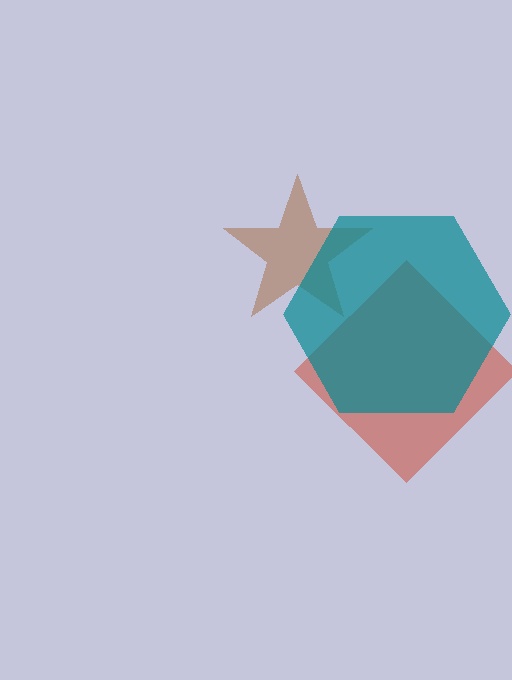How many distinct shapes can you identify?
There are 3 distinct shapes: a red diamond, a brown star, a teal hexagon.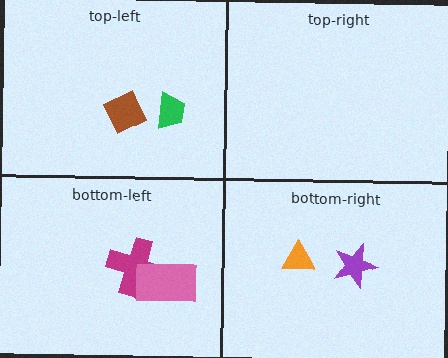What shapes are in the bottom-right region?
The purple star, the orange triangle.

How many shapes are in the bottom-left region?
2.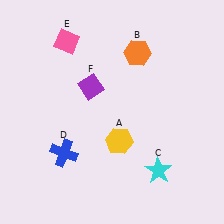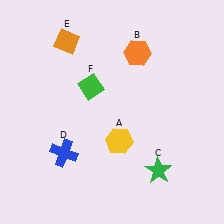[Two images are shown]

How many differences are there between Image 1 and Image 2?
There are 3 differences between the two images.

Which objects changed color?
C changed from cyan to green. E changed from pink to orange. F changed from purple to green.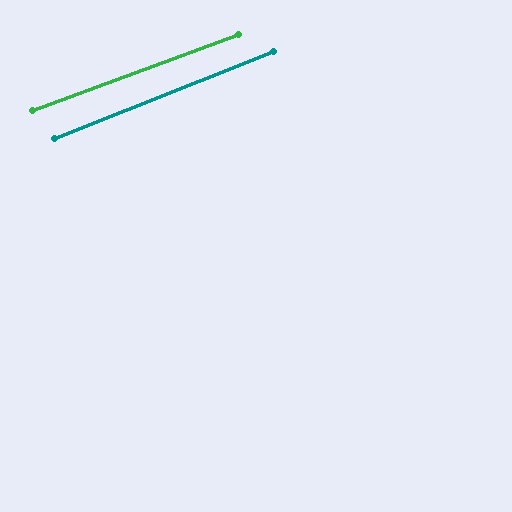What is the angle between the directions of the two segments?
Approximately 1 degree.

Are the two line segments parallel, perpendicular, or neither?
Parallel — their directions differ by only 1.4°.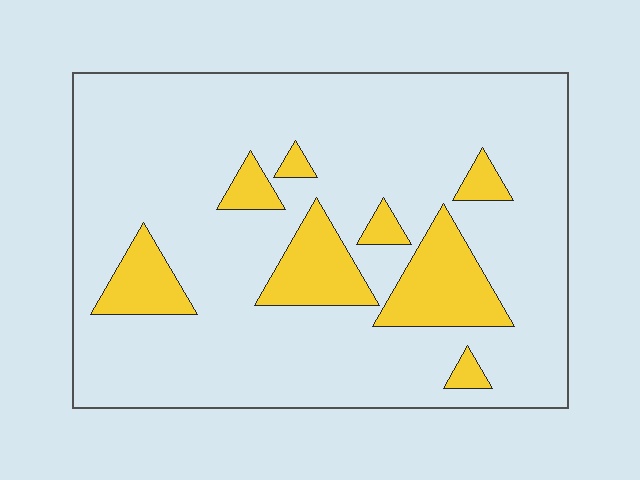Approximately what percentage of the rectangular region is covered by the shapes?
Approximately 15%.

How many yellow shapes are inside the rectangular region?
8.